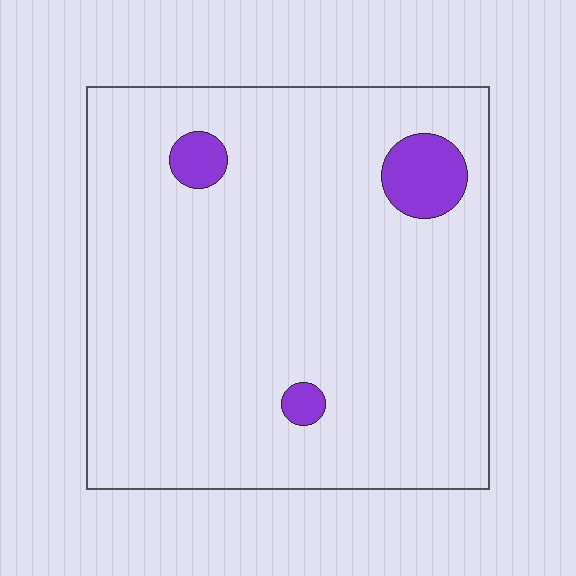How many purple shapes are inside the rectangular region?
3.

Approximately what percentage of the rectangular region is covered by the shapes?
Approximately 5%.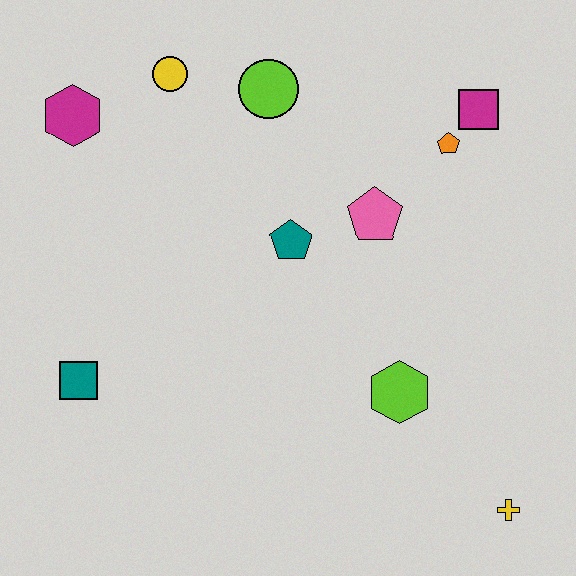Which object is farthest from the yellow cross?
The magenta hexagon is farthest from the yellow cross.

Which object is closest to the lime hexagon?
The yellow cross is closest to the lime hexagon.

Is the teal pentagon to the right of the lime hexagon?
No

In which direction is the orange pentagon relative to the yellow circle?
The orange pentagon is to the right of the yellow circle.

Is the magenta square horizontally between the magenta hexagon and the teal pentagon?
No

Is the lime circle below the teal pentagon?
No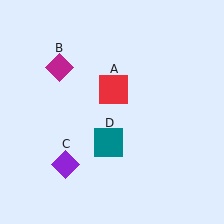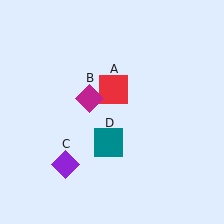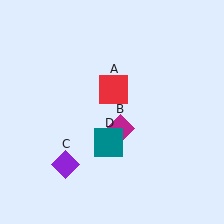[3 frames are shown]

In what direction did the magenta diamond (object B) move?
The magenta diamond (object B) moved down and to the right.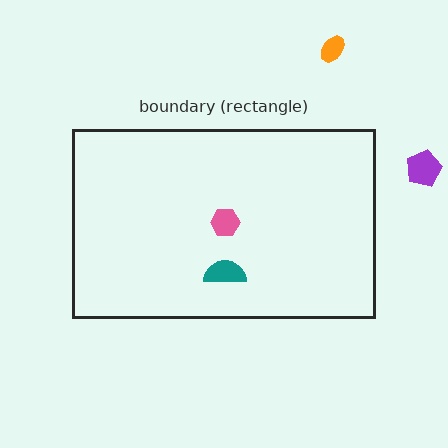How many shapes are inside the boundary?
2 inside, 2 outside.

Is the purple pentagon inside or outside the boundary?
Outside.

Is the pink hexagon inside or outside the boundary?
Inside.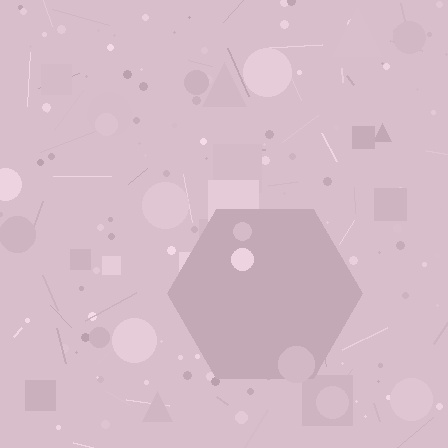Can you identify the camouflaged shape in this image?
The camouflaged shape is a hexagon.